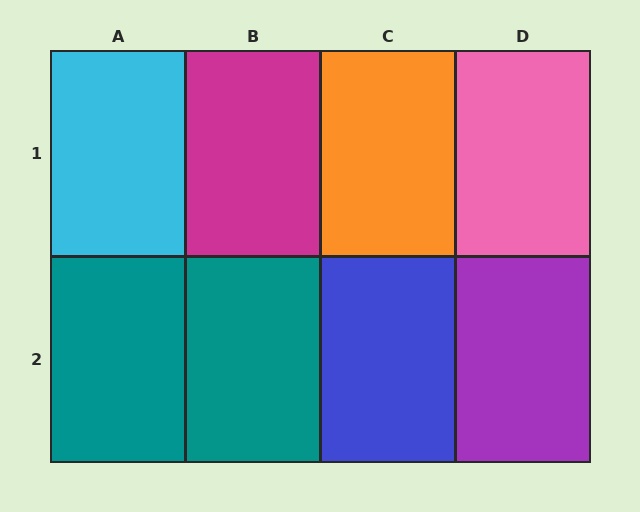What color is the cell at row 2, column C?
Blue.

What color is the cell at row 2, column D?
Purple.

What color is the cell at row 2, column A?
Teal.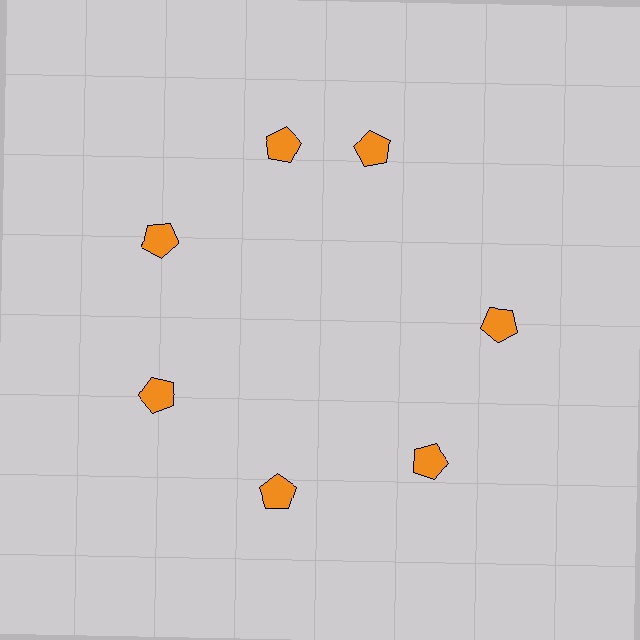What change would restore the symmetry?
The symmetry would be restored by rotating it back into even spacing with its neighbors so that all 7 pentagons sit at equal angles and equal distance from the center.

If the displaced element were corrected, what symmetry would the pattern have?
It would have 7-fold rotational symmetry — the pattern would map onto itself every 51 degrees.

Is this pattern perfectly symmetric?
No. The 7 orange pentagons are arranged in a ring, but one element near the 1 o'clock position is rotated out of alignment along the ring, breaking the 7-fold rotational symmetry.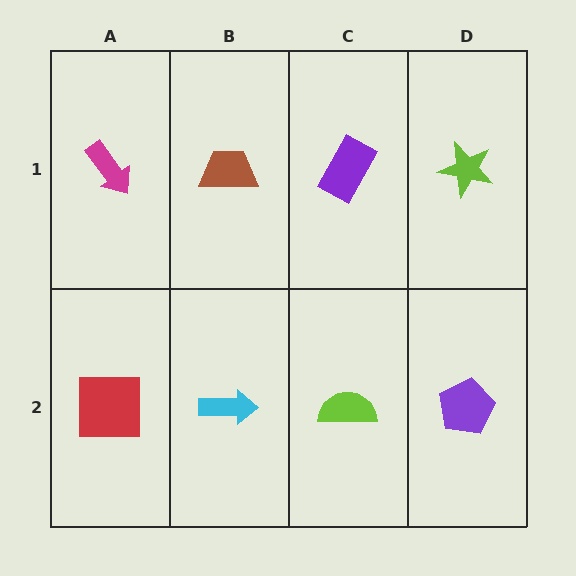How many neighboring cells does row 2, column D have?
2.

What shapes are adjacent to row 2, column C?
A purple rectangle (row 1, column C), a cyan arrow (row 2, column B), a purple pentagon (row 2, column D).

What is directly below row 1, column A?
A red square.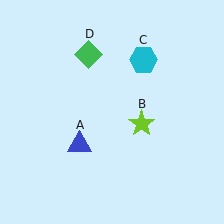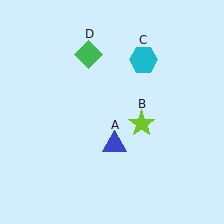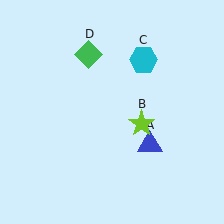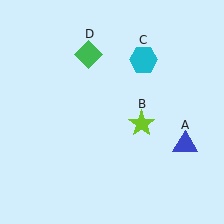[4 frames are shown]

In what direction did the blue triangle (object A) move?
The blue triangle (object A) moved right.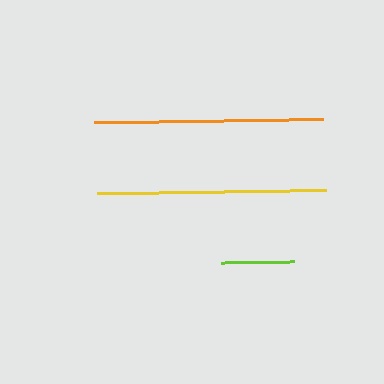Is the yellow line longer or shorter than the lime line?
The yellow line is longer than the lime line.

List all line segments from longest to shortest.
From longest to shortest: yellow, orange, lime.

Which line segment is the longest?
The yellow line is the longest at approximately 229 pixels.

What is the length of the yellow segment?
The yellow segment is approximately 229 pixels long.